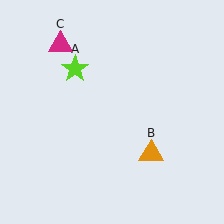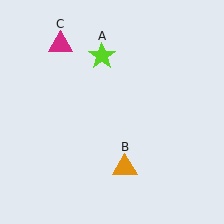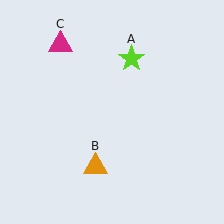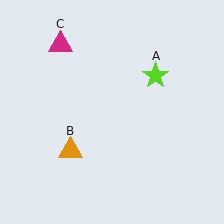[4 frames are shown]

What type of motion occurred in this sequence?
The lime star (object A), orange triangle (object B) rotated clockwise around the center of the scene.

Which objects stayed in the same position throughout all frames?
Magenta triangle (object C) remained stationary.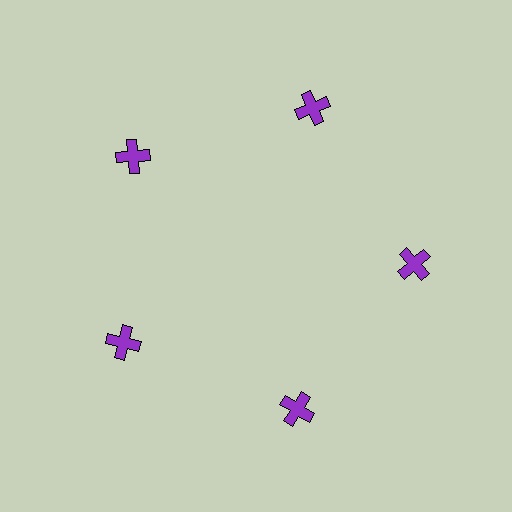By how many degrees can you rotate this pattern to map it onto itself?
The pattern maps onto itself every 72 degrees of rotation.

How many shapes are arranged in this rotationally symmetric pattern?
There are 5 shapes, arranged in 5 groups of 1.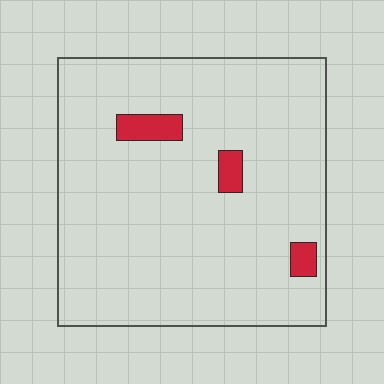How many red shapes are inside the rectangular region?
3.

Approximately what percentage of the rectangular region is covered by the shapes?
Approximately 5%.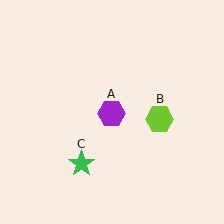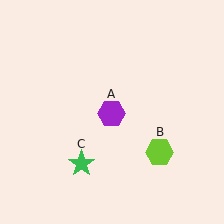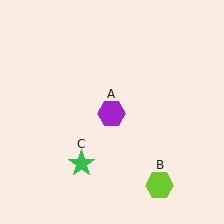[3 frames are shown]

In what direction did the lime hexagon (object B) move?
The lime hexagon (object B) moved down.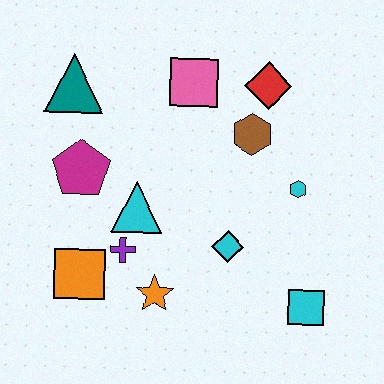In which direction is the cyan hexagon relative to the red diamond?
The cyan hexagon is below the red diamond.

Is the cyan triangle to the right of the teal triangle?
Yes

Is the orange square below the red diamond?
Yes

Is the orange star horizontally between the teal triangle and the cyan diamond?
Yes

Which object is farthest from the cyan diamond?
The teal triangle is farthest from the cyan diamond.